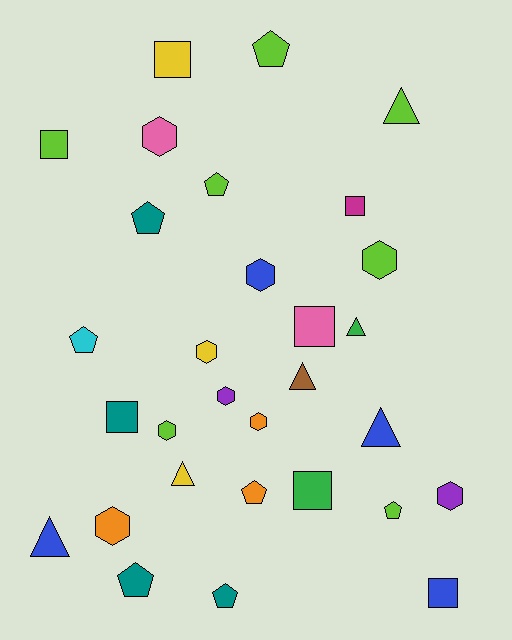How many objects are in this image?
There are 30 objects.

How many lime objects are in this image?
There are 7 lime objects.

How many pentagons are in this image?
There are 8 pentagons.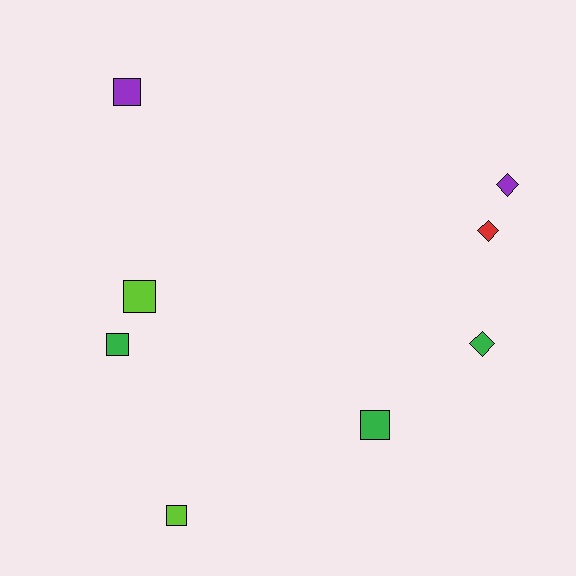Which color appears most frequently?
Green, with 3 objects.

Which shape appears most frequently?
Square, with 5 objects.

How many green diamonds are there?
There is 1 green diamond.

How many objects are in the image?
There are 8 objects.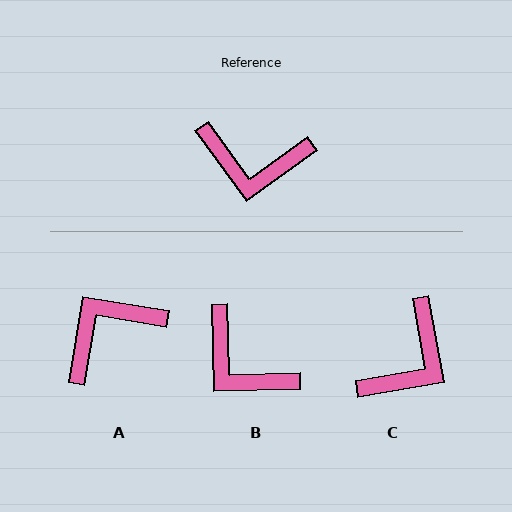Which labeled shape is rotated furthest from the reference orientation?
A, about 136 degrees away.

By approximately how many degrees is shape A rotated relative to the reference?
Approximately 136 degrees clockwise.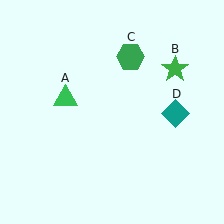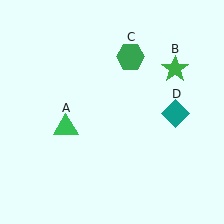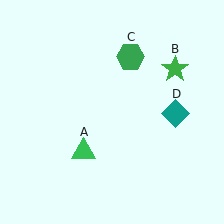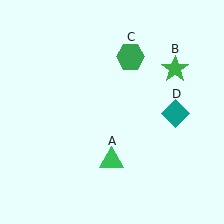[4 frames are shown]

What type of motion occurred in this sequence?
The green triangle (object A) rotated counterclockwise around the center of the scene.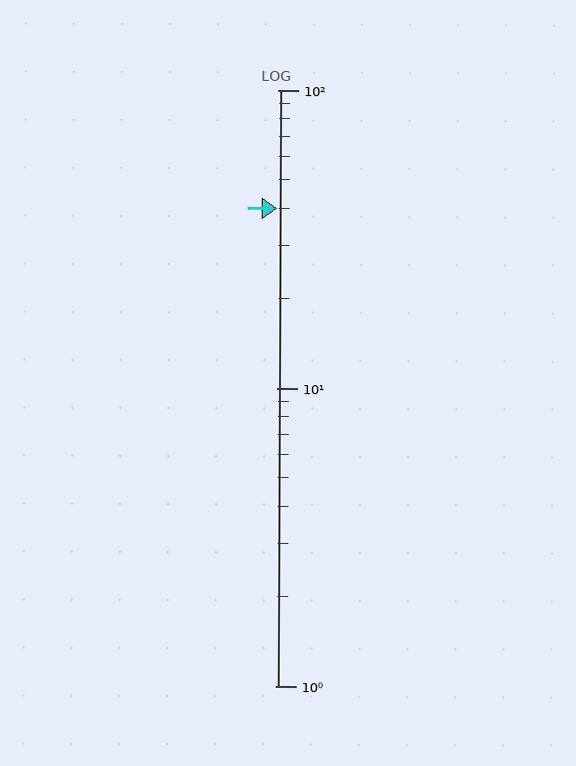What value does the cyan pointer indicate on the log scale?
The pointer indicates approximately 40.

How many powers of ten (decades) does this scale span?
The scale spans 2 decades, from 1 to 100.